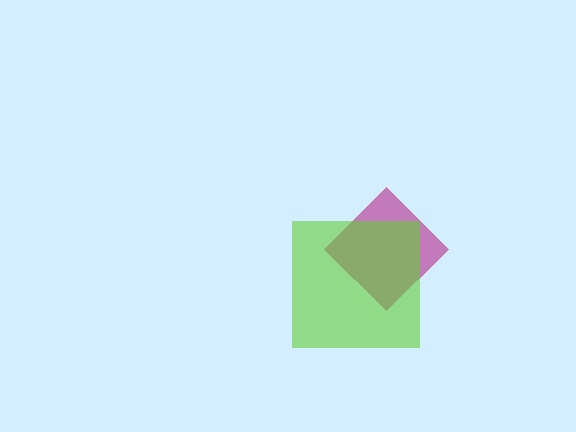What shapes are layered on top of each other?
The layered shapes are: a magenta diamond, a lime square.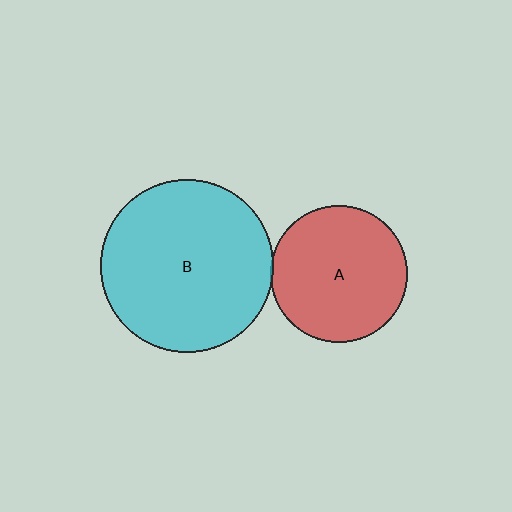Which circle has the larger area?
Circle B (cyan).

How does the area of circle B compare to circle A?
Approximately 1.6 times.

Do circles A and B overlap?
Yes.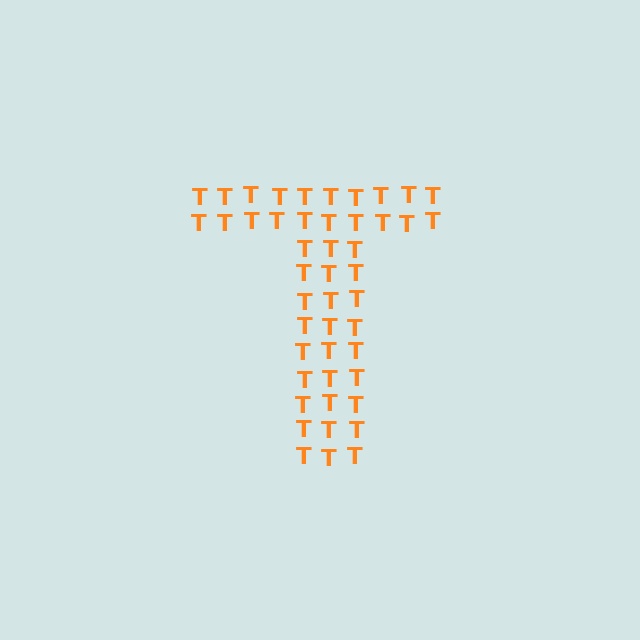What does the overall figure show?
The overall figure shows the letter T.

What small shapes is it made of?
It is made of small letter T's.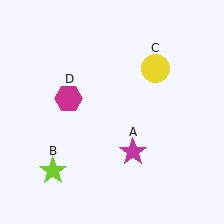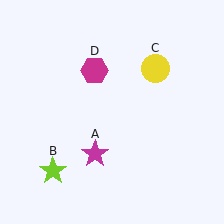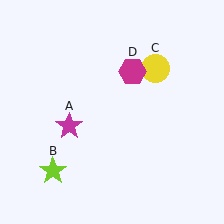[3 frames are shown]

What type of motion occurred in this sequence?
The magenta star (object A), magenta hexagon (object D) rotated clockwise around the center of the scene.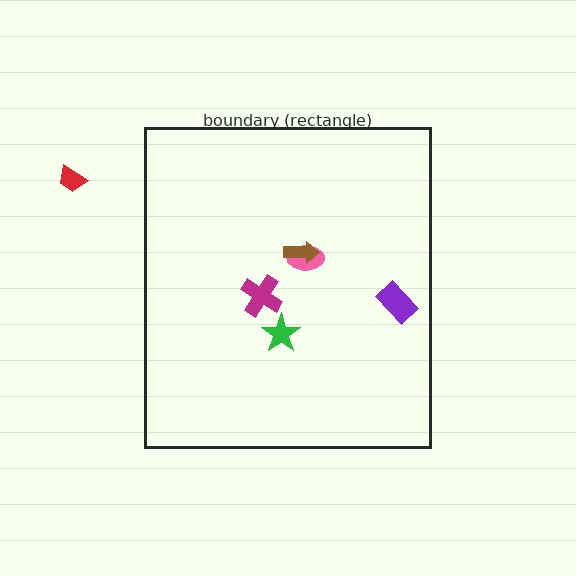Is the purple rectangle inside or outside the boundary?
Inside.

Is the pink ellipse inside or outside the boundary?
Inside.